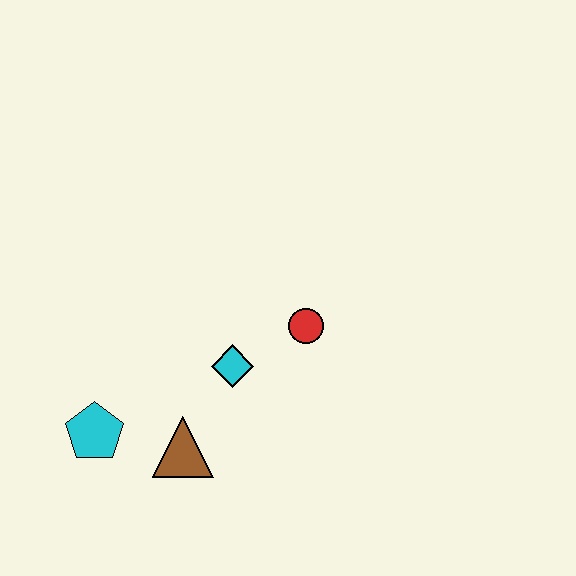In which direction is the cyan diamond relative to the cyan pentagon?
The cyan diamond is to the right of the cyan pentagon.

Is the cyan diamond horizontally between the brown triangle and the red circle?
Yes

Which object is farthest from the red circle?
The cyan pentagon is farthest from the red circle.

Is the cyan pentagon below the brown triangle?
No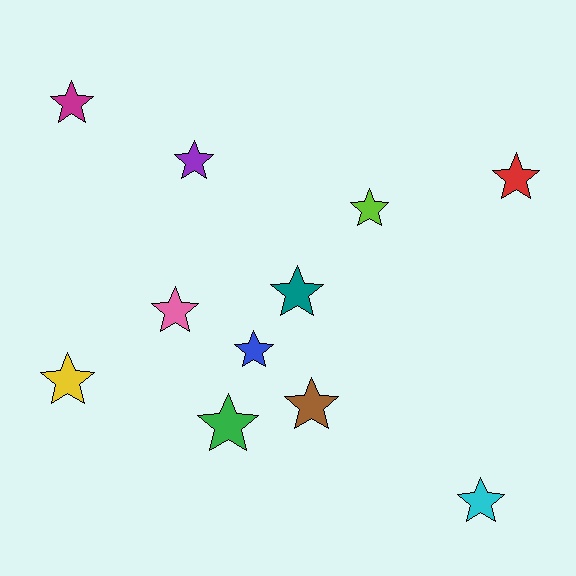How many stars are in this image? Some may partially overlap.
There are 11 stars.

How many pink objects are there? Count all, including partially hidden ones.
There is 1 pink object.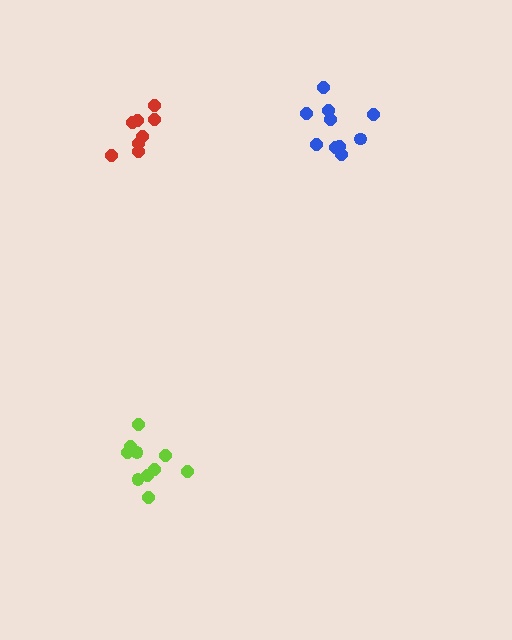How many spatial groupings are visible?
There are 3 spatial groupings.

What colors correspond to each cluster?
The clusters are colored: red, blue, lime.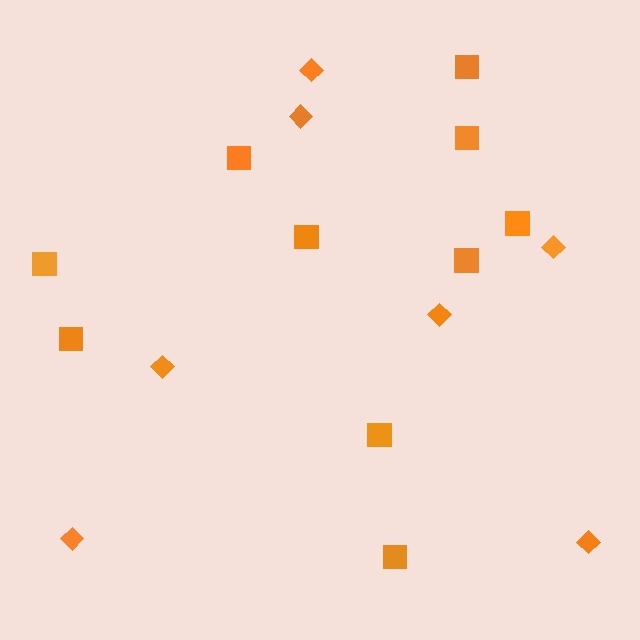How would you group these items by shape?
There are 2 groups: one group of squares (10) and one group of diamonds (7).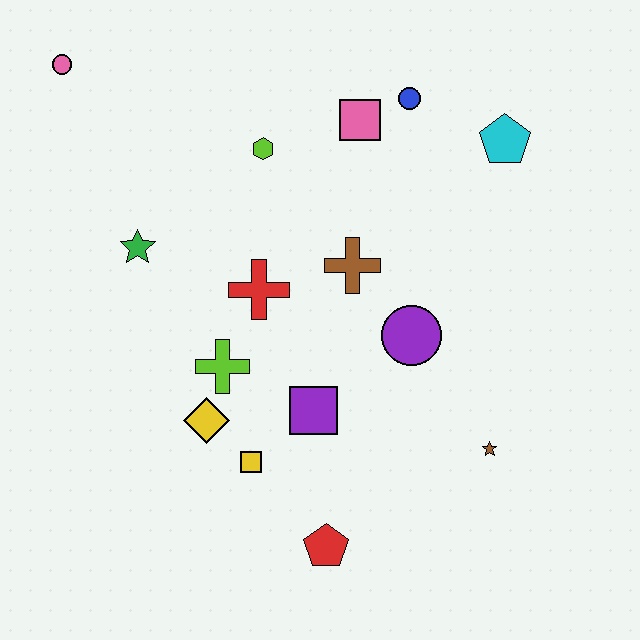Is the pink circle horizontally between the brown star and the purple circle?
No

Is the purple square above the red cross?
No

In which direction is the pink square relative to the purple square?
The pink square is above the purple square.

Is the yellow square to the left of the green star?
No